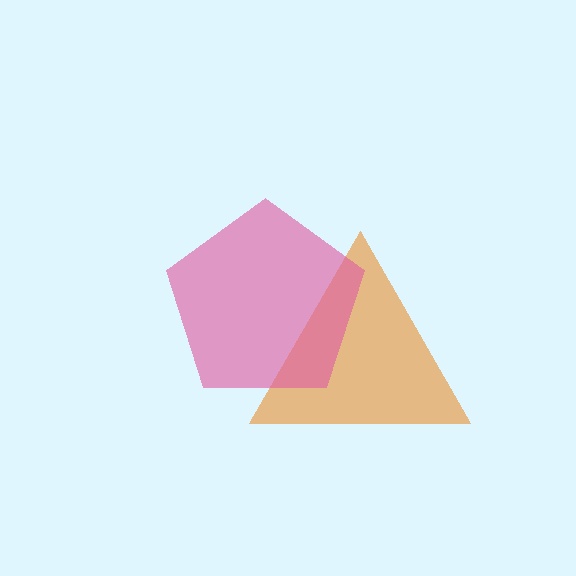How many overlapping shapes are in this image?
There are 2 overlapping shapes in the image.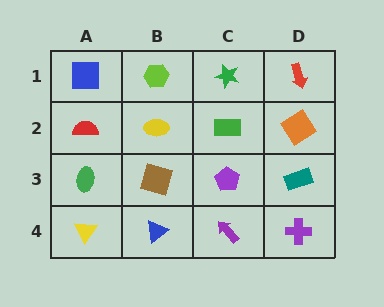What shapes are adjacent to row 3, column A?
A red semicircle (row 2, column A), a yellow triangle (row 4, column A), a brown square (row 3, column B).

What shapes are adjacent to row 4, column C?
A purple pentagon (row 3, column C), a blue triangle (row 4, column B), a purple cross (row 4, column D).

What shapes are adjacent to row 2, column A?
A blue square (row 1, column A), a green ellipse (row 3, column A), a yellow ellipse (row 2, column B).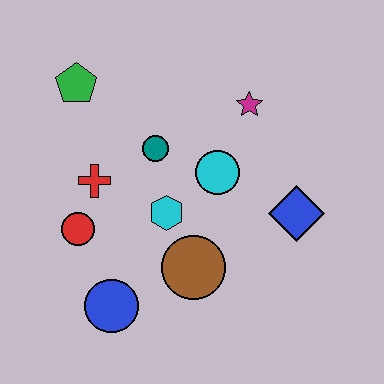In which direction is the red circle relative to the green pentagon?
The red circle is below the green pentagon.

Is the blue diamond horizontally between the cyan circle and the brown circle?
No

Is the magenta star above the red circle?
Yes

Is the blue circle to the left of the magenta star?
Yes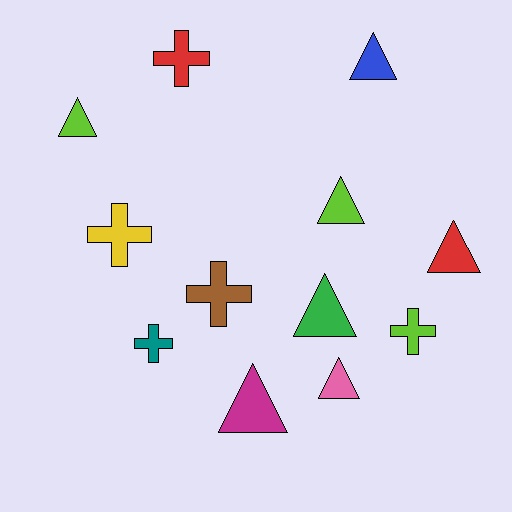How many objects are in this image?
There are 12 objects.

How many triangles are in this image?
There are 7 triangles.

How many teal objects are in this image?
There is 1 teal object.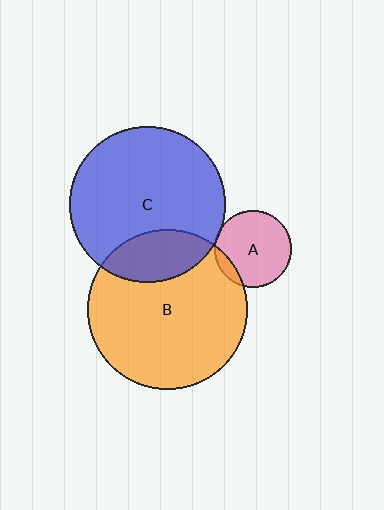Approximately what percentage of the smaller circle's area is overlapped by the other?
Approximately 5%.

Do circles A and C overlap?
Yes.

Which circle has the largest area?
Circle B (orange).